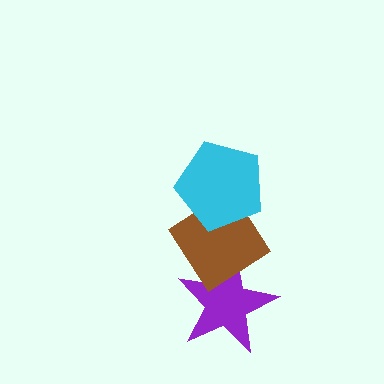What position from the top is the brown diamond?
The brown diamond is 2nd from the top.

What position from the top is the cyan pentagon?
The cyan pentagon is 1st from the top.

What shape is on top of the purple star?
The brown diamond is on top of the purple star.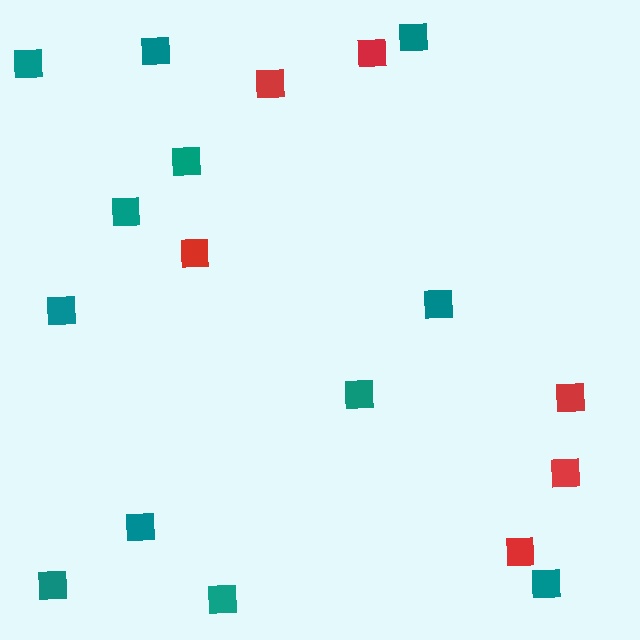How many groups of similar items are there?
There are 2 groups: one group of red squares (6) and one group of teal squares (12).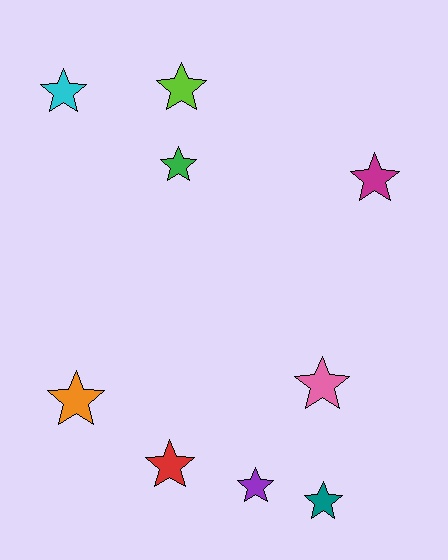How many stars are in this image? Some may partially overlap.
There are 9 stars.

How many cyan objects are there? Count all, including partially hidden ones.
There is 1 cyan object.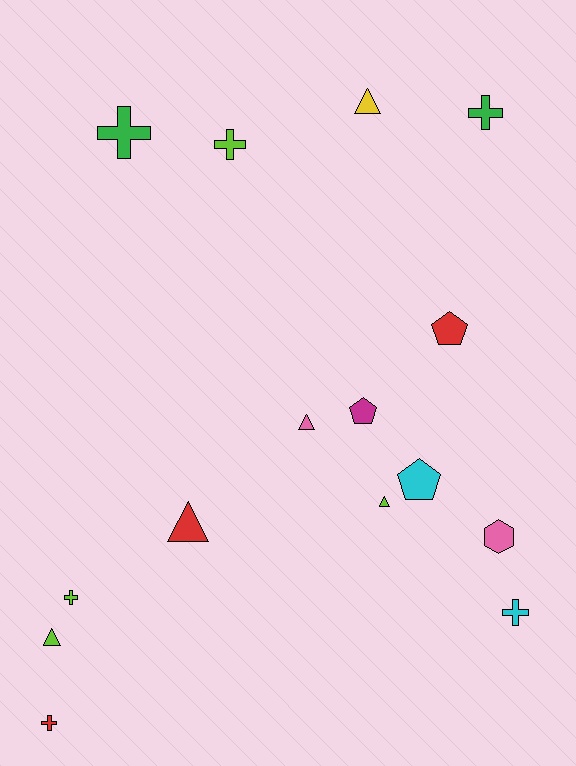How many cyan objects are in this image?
There are 2 cyan objects.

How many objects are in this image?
There are 15 objects.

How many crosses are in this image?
There are 6 crosses.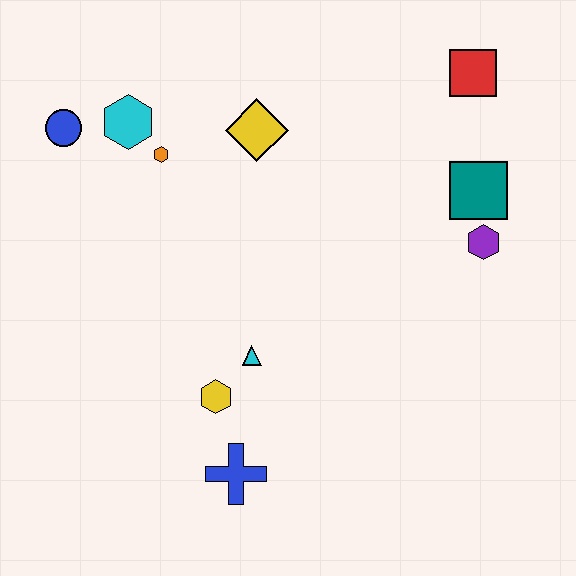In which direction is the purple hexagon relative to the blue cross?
The purple hexagon is to the right of the blue cross.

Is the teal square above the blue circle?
No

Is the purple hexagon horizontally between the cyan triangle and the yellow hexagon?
No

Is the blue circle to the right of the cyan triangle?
No